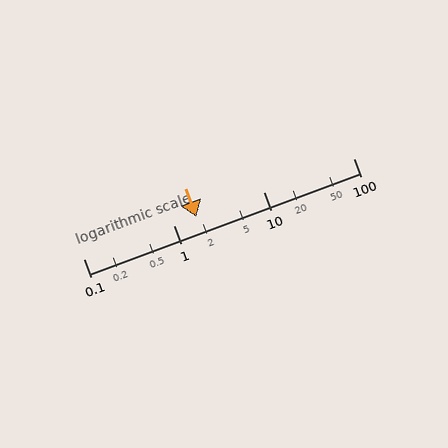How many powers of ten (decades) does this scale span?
The scale spans 3 decades, from 0.1 to 100.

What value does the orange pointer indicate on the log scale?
The pointer indicates approximately 1.8.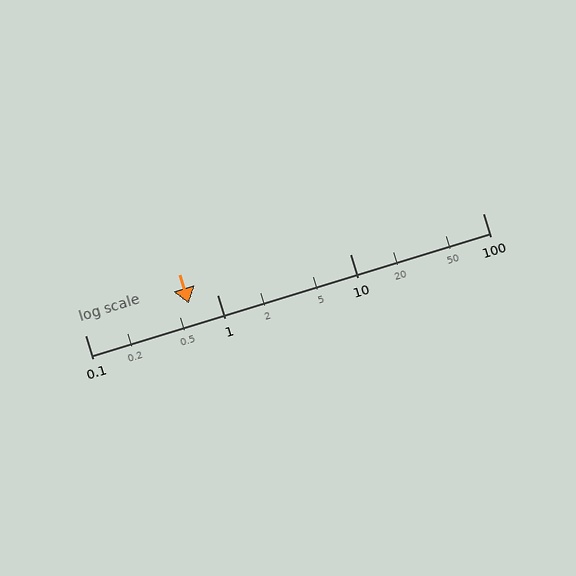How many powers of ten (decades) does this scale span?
The scale spans 3 decades, from 0.1 to 100.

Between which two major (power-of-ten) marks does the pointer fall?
The pointer is between 0.1 and 1.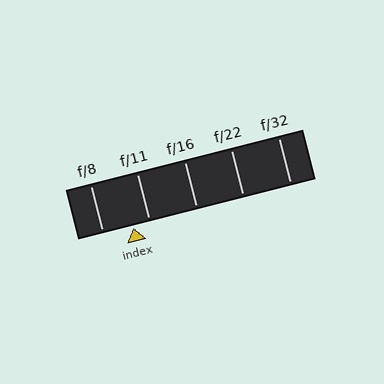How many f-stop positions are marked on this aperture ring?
There are 5 f-stop positions marked.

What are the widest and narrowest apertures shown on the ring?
The widest aperture shown is f/8 and the narrowest is f/32.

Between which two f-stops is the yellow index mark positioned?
The index mark is between f/8 and f/11.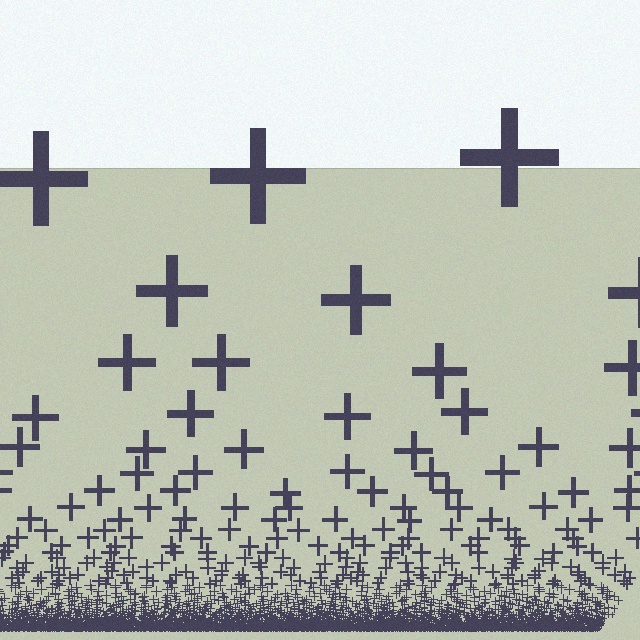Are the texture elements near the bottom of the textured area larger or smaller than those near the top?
Smaller. The gradient is inverted — elements near the bottom are smaller and denser.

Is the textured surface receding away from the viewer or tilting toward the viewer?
The surface appears to tilt toward the viewer. Texture elements get larger and sparser toward the top.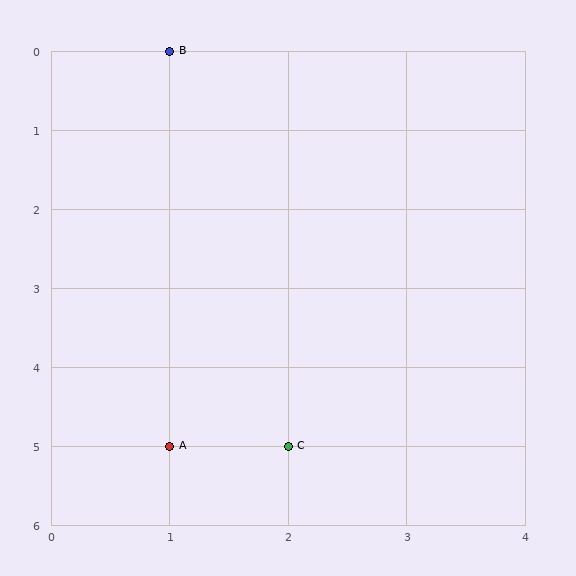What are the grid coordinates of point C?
Point C is at grid coordinates (2, 5).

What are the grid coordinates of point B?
Point B is at grid coordinates (1, 0).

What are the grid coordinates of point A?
Point A is at grid coordinates (1, 5).